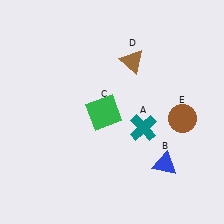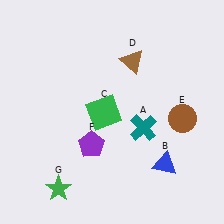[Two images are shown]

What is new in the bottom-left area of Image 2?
A purple pentagon (F) was added in the bottom-left area of Image 2.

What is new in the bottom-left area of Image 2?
A green star (G) was added in the bottom-left area of Image 2.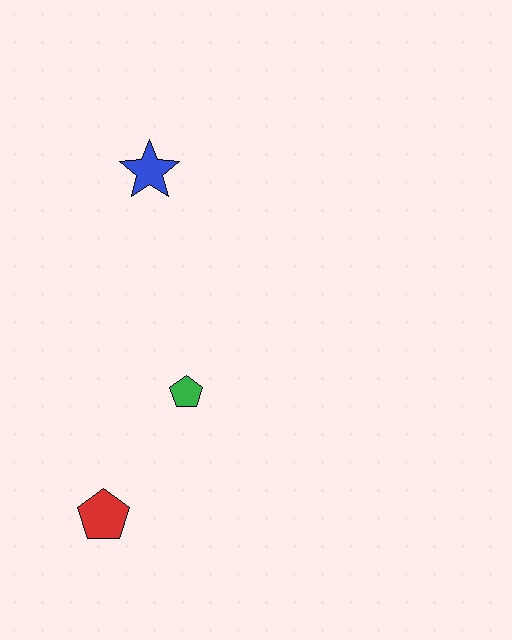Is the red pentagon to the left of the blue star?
Yes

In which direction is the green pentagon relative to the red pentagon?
The green pentagon is above the red pentagon.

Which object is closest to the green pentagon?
The red pentagon is closest to the green pentagon.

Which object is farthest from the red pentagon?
The blue star is farthest from the red pentagon.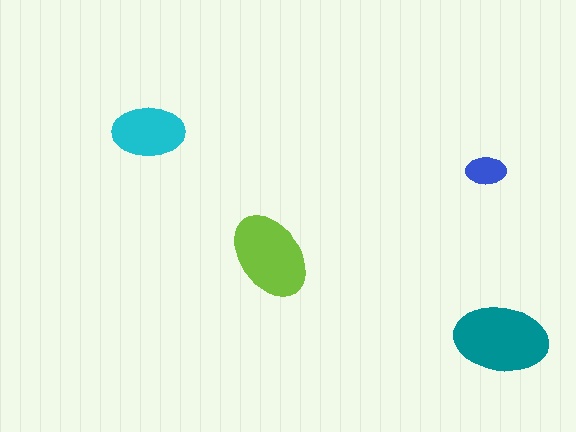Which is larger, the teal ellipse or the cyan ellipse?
The teal one.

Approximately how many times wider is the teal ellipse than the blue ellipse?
About 2.5 times wider.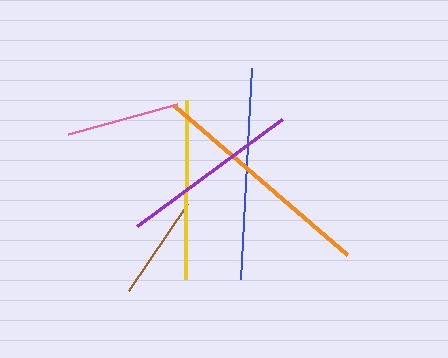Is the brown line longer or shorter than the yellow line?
The yellow line is longer than the brown line.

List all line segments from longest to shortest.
From longest to shortest: orange, blue, purple, yellow, pink, brown.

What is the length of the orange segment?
The orange segment is approximately 229 pixels long.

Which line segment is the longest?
The orange line is the longest at approximately 229 pixels.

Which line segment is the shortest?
The brown line is the shortest at approximately 106 pixels.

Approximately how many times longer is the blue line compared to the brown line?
The blue line is approximately 2.0 times the length of the brown line.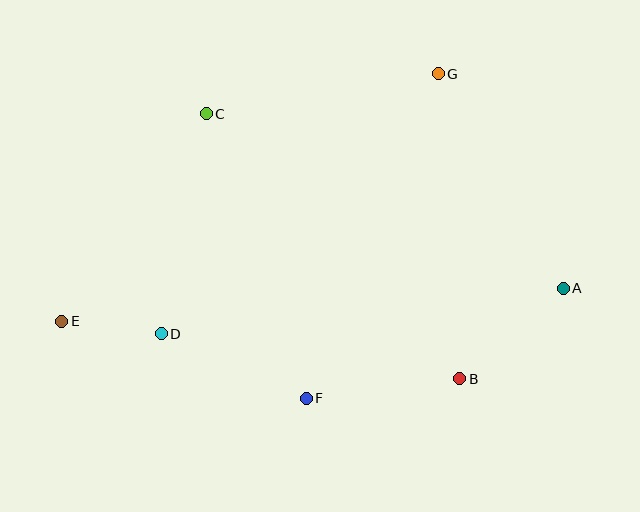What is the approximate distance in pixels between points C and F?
The distance between C and F is approximately 302 pixels.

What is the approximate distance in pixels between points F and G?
The distance between F and G is approximately 350 pixels.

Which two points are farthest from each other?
Points A and E are farthest from each other.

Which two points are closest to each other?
Points D and E are closest to each other.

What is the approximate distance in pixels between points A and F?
The distance between A and F is approximately 280 pixels.